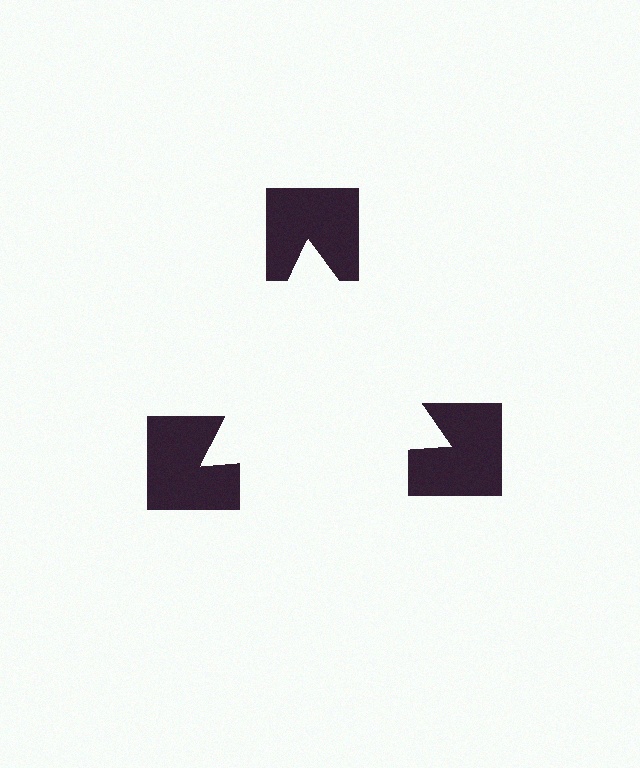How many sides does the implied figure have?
3 sides.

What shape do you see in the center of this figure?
An illusory triangle — its edges are inferred from the aligned wedge cuts in the notched squares, not physically drawn.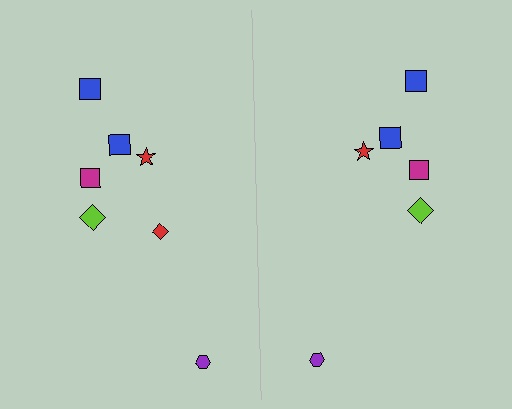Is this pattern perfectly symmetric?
No, the pattern is not perfectly symmetric. A red diamond is missing from the right side.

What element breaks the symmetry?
A red diamond is missing from the right side.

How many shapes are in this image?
There are 13 shapes in this image.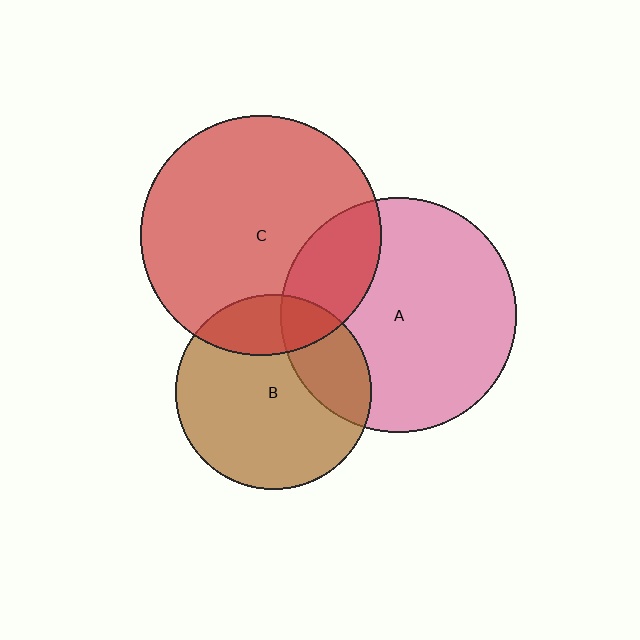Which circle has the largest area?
Circle C (red).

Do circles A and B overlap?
Yes.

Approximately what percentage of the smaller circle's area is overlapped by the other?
Approximately 25%.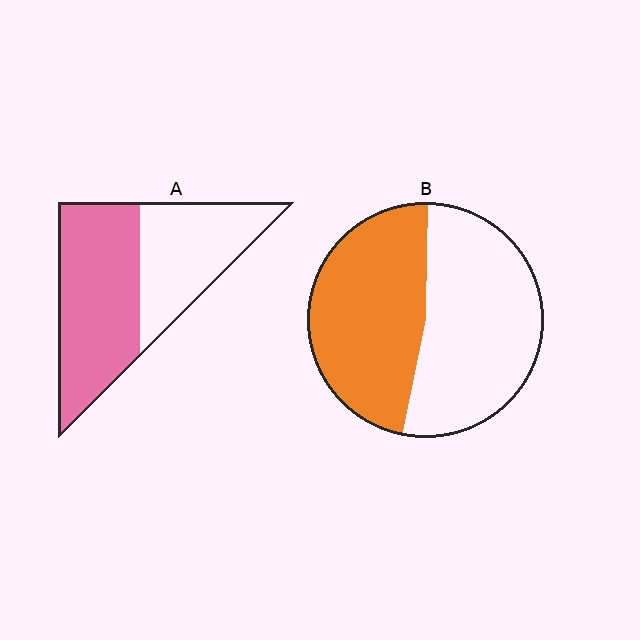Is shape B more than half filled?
Roughly half.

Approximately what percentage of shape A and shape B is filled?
A is approximately 55% and B is approximately 45%.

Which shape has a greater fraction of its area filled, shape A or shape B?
Shape A.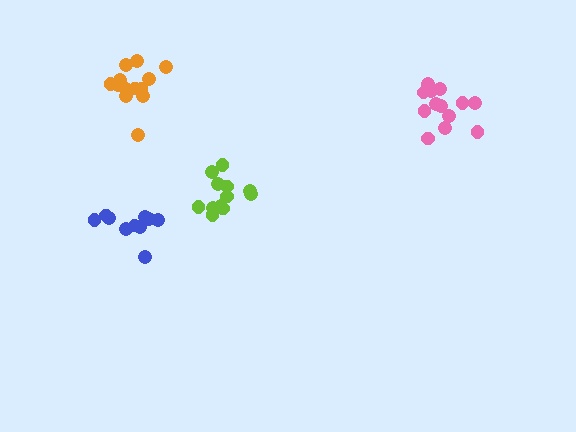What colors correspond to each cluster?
The clusters are colored: pink, blue, orange, lime.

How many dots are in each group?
Group 1: 13 dots, Group 2: 10 dots, Group 3: 13 dots, Group 4: 12 dots (48 total).